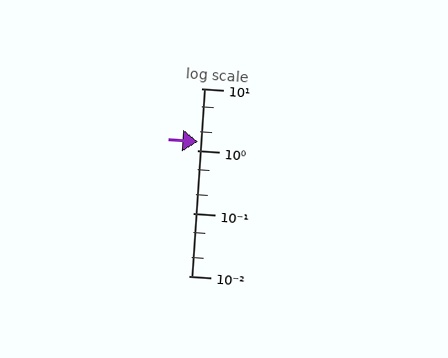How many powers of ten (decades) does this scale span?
The scale spans 3 decades, from 0.01 to 10.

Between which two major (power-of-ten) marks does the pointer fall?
The pointer is between 1 and 10.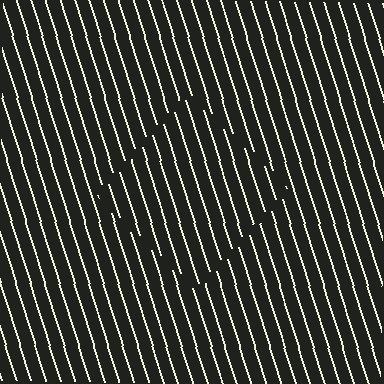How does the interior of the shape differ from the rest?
The interior of the shape contains the same grating, shifted by half a period — the contour is defined by the phase discontinuity where line-ends from the inner and outer gratings abut.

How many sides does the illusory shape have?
4 sides — the line-ends trace a square.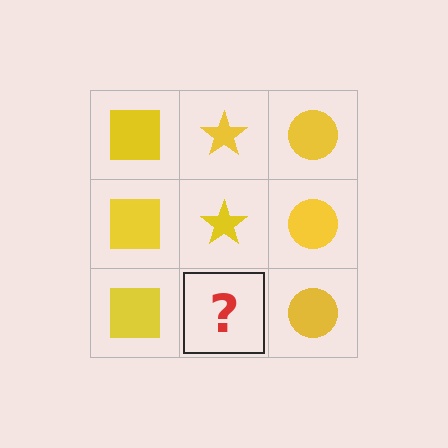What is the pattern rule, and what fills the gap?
The rule is that each column has a consistent shape. The gap should be filled with a yellow star.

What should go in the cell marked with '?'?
The missing cell should contain a yellow star.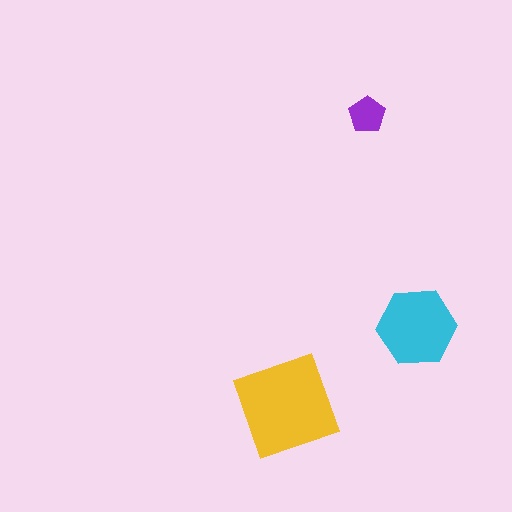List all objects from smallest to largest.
The purple pentagon, the cyan hexagon, the yellow diamond.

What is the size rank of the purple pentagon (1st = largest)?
3rd.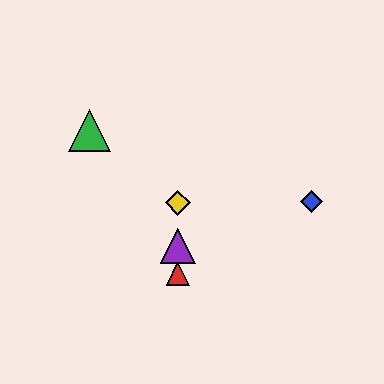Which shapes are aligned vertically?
The red triangle, the yellow diamond, the purple triangle are aligned vertically.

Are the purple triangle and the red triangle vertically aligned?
Yes, both are at x≈178.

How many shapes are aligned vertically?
3 shapes (the red triangle, the yellow diamond, the purple triangle) are aligned vertically.